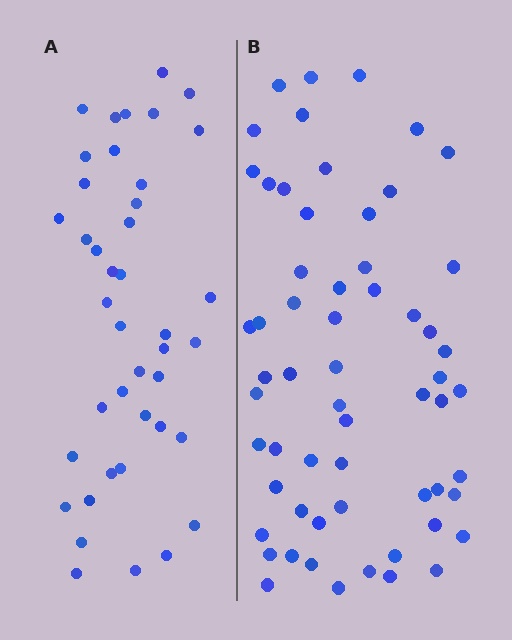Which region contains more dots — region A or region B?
Region B (the right region) has more dots.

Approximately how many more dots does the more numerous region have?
Region B has approximately 20 more dots than region A.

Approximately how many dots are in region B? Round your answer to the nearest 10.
About 60 dots.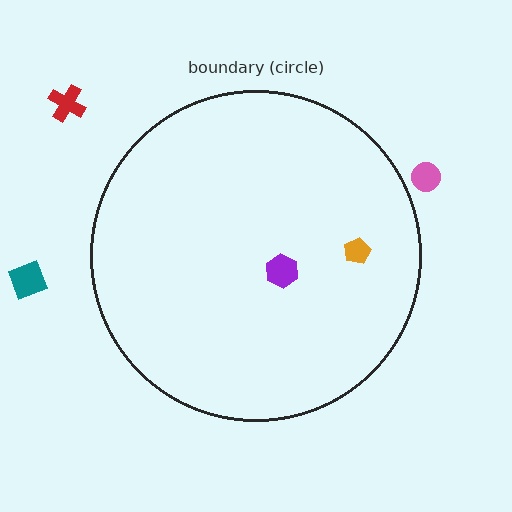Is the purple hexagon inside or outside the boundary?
Inside.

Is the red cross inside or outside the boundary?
Outside.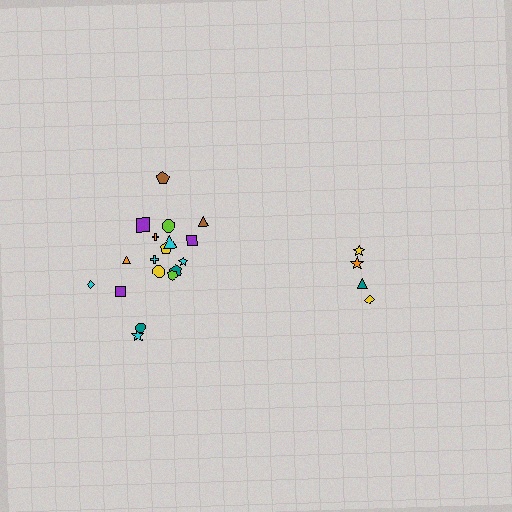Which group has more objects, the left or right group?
The left group.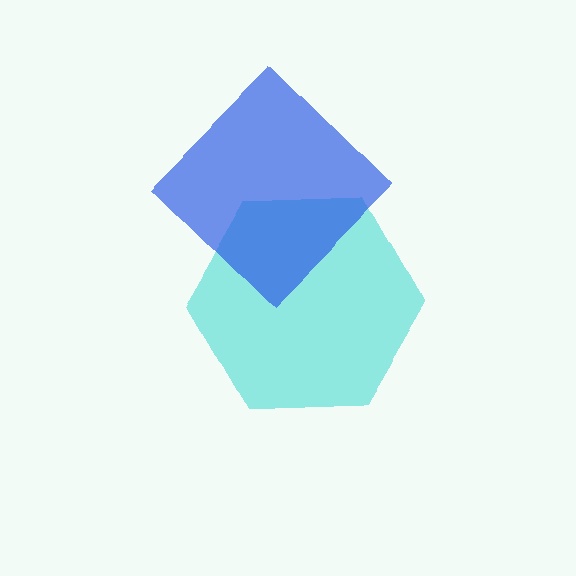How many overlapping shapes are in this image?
There are 2 overlapping shapes in the image.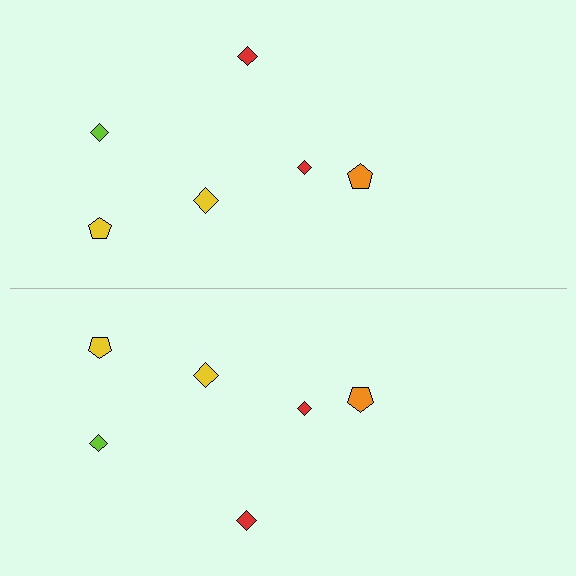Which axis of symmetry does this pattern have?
The pattern has a horizontal axis of symmetry running through the center of the image.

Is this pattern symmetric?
Yes, this pattern has bilateral (reflection) symmetry.